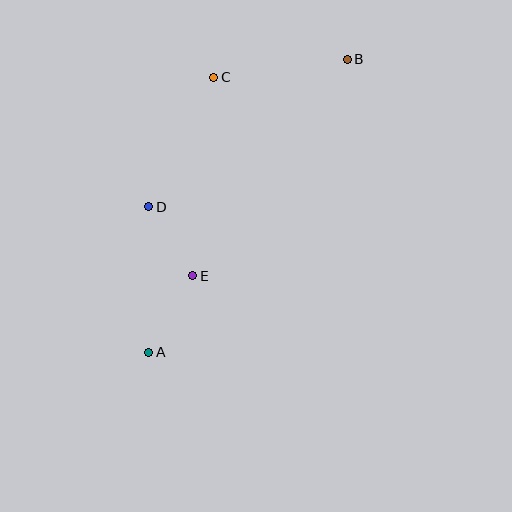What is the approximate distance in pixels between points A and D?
The distance between A and D is approximately 146 pixels.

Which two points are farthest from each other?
Points A and B are farthest from each other.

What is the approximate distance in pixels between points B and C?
The distance between B and C is approximately 135 pixels.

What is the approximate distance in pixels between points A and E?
The distance between A and E is approximately 88 pixels.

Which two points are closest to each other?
Points D and E are closest to each other.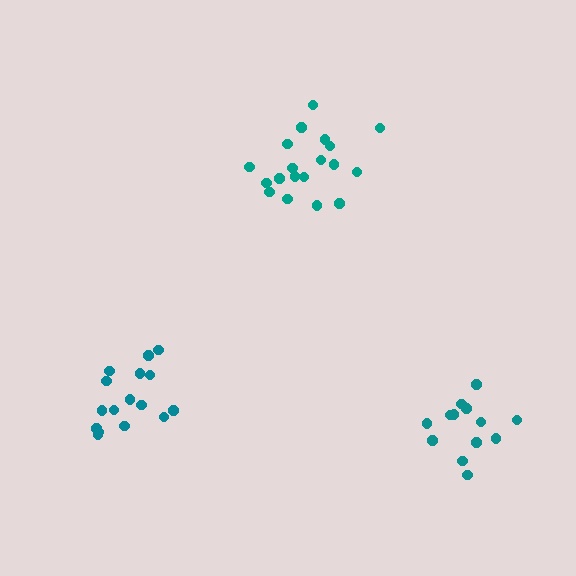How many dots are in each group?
Group 1: 13 dots, Group 2: 19 dots, Group 3: 16 dots (48 total).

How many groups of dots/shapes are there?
There are 3 groups.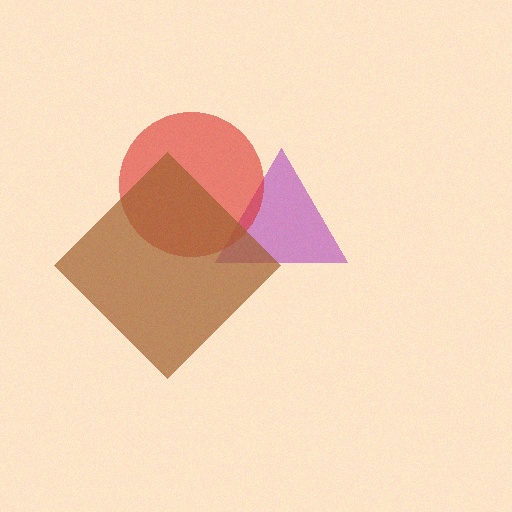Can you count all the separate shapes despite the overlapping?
Yes, there are 3 separate shapes.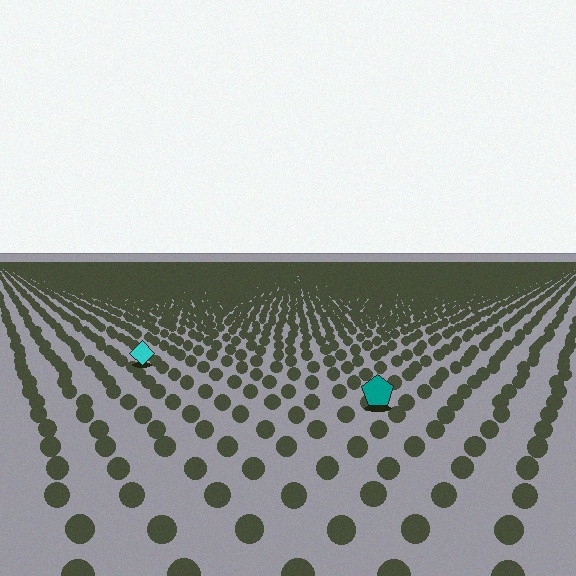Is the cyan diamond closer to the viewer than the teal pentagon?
No. The teal pentagon is closer — you can tell from the texture gradient: the ground texture is coarser near it.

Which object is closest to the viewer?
The teal pentagon is closest. The texture marks near it are larger and more spread out.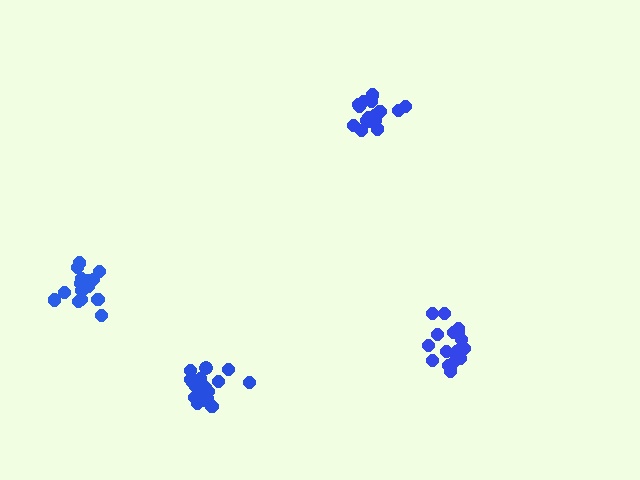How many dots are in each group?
Group 1: 17 dots, Group 2: 21 dots, Group 3: 15 dots, Group 4: 19 dots (72 total).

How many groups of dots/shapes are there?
There are 4 groups.